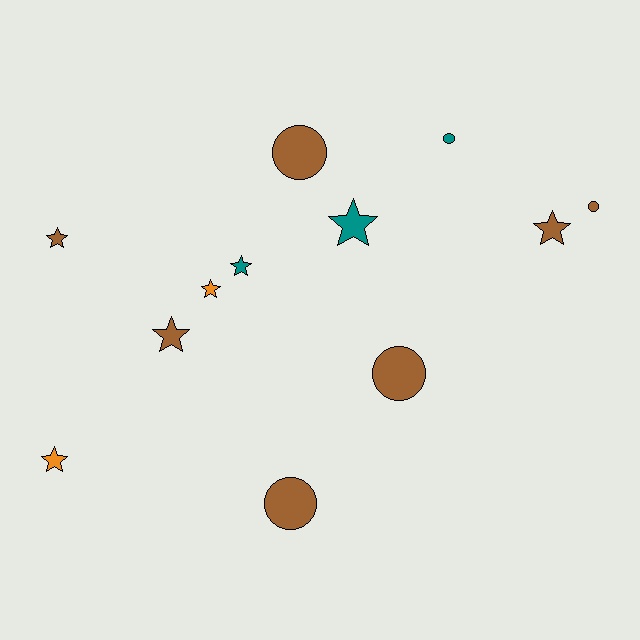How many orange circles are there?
There are no orange circles.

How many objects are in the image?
There are 12 objects.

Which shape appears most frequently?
Star, with 7 objects.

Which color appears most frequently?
Brown, with 7 objects.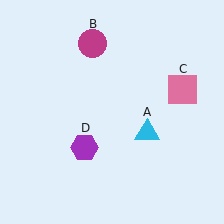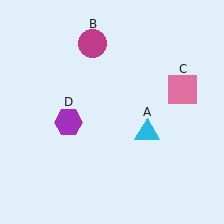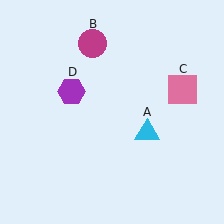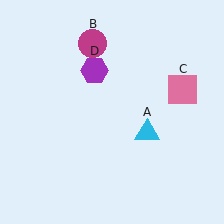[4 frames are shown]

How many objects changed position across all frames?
1 object changed position: purple hexagon (object D).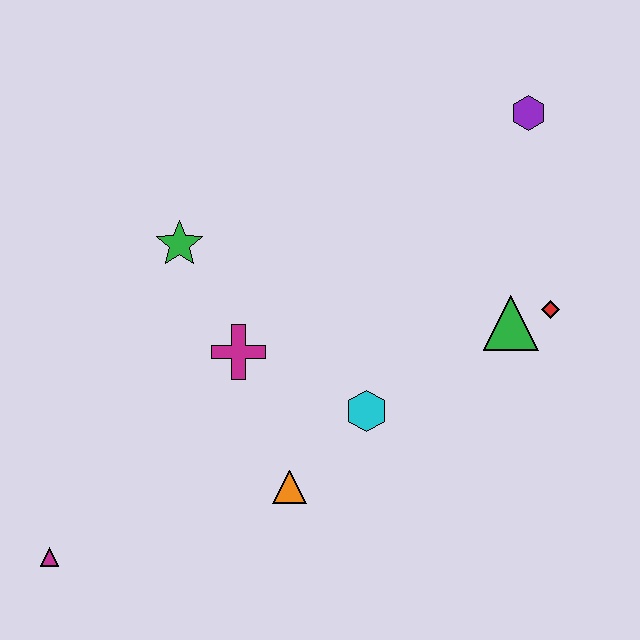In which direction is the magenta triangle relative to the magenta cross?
The magenta triangle is below the magenta cross.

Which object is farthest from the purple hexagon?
The magenta triangle is farthest from the purple hexagon.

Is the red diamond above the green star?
No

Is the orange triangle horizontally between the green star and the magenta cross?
No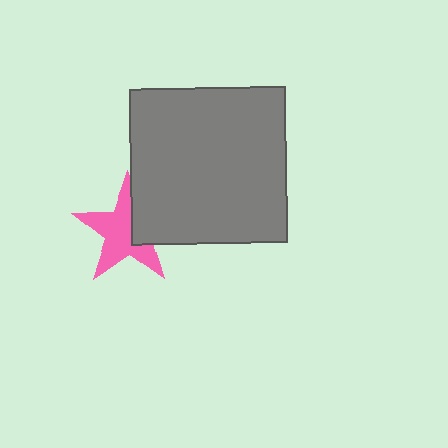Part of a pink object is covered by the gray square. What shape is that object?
It is a star.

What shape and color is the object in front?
The object in front is a gray square.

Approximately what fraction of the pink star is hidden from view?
Roughly 31% of the pink star is hidden behind the gray square.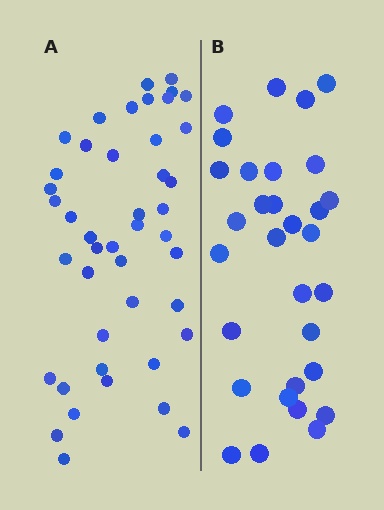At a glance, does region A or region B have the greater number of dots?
Region A (the left region) has more dots.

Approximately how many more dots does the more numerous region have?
Region A has approximately 15 more dots than region B.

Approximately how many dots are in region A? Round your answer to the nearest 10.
About 40 dots. (The exact count is 44, which rounds to 40.)